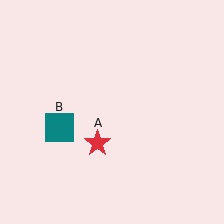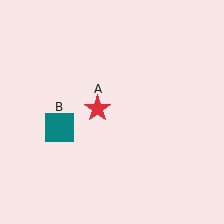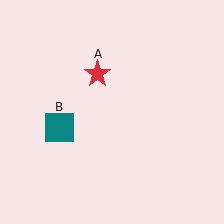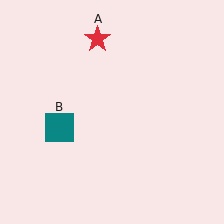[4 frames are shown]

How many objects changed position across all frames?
1 object changed position: red star (object A).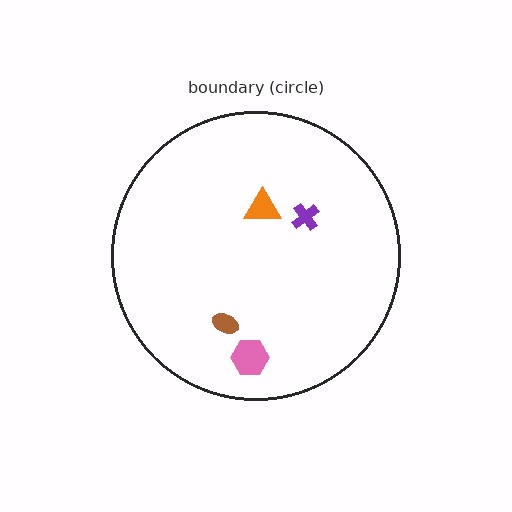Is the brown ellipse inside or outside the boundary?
Inside.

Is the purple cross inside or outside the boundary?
Inside.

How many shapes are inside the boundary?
4 inside, 0 outside.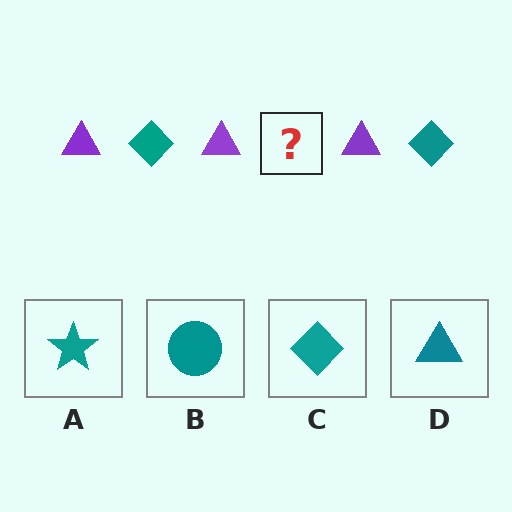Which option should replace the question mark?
Option C.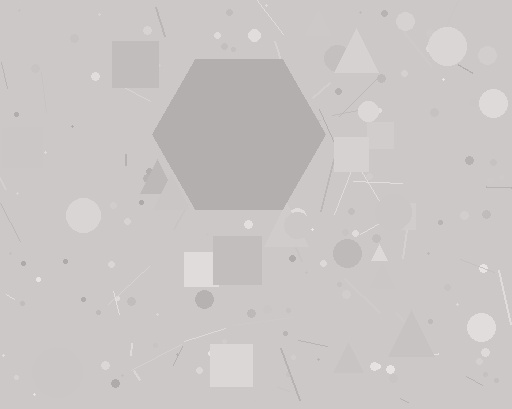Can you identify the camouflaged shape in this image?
The camouflaged shape is a hexagon.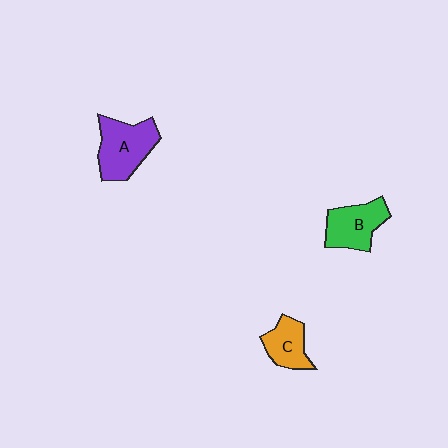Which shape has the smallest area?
Shape C (orange).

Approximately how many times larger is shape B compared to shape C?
Approximately 1.3 times.